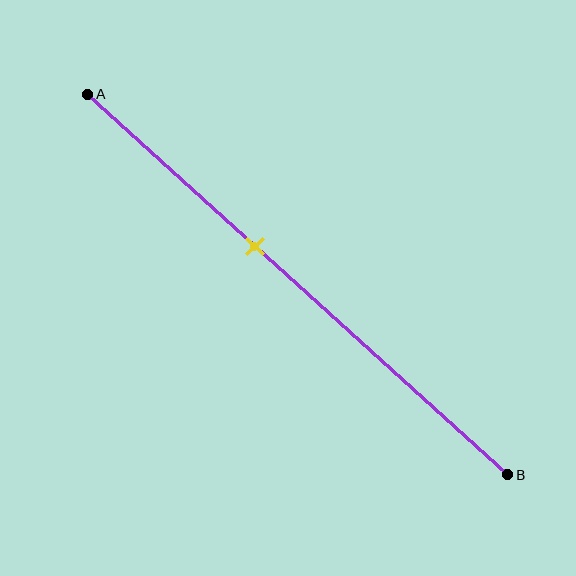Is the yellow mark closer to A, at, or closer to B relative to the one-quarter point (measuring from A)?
The yellow mark is closer to point B than the one-quarter point of segment AB.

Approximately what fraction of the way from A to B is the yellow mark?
The yellow mark is approximately 40% of the way from A to B.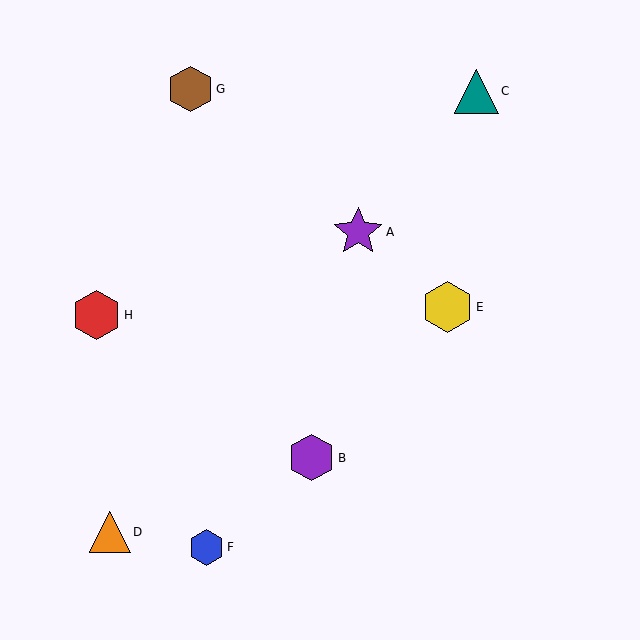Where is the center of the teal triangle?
The center of the teal triangle is at (476, 91).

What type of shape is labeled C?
Shape C is a teal triangle.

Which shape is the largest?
The yellow hexagon (labeled E) is the largest.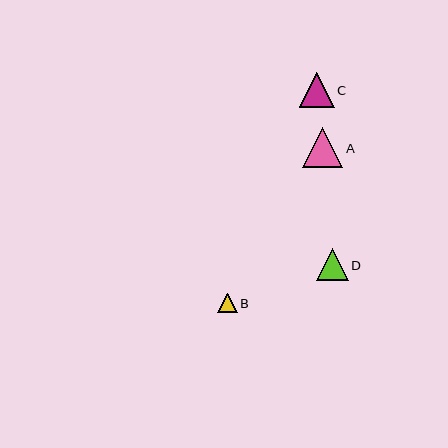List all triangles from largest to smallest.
From largest to smallest: A, C, D, B.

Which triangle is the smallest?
Triangle B is the smallest with a size of approximately 19 pixels.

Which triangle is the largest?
Triangle A is the largest with a size of approximately 40 pixels.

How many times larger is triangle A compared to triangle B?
Triangle A is approximately 2.1 times the size of triangle B.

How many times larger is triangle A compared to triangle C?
Triangle A is approximately 1.2 times the size of triangle C.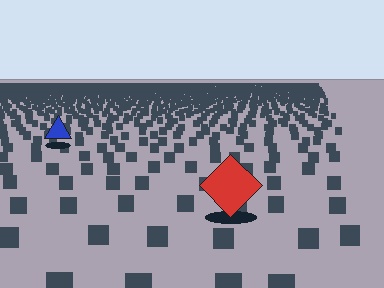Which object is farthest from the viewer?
The blue triangle is farthest from the viewer. It appears smaller and the ground texture around it is denser.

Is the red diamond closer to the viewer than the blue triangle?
Yes. The red diamond is closer — you can tell from the texture gradient: the ground texture is coarser near it.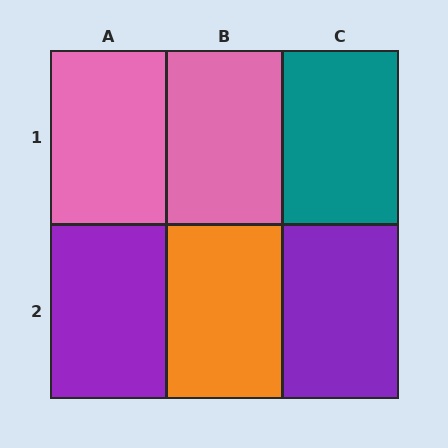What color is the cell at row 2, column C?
Purple.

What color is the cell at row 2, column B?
Orange.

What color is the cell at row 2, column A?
Purple.